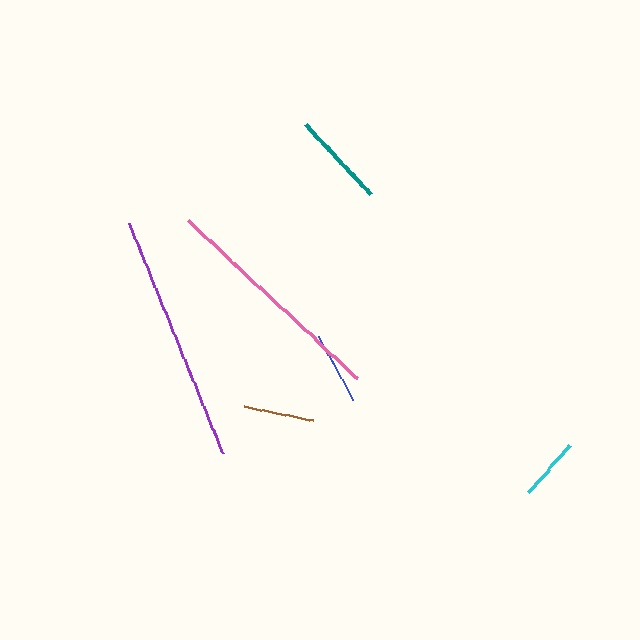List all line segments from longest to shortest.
From longest to shortest: purple, pink, teal, blue, brown, cyan.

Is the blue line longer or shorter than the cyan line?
The blue line is longer than the cyan line.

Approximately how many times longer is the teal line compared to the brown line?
The teal line is approximately 1.3 times the length of the brown line.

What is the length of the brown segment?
The brown segment is approximately 71 pixels long.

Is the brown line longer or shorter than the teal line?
The teal line is longer than the brown line.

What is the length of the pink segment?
The pink segment is approximately 232 pixels long.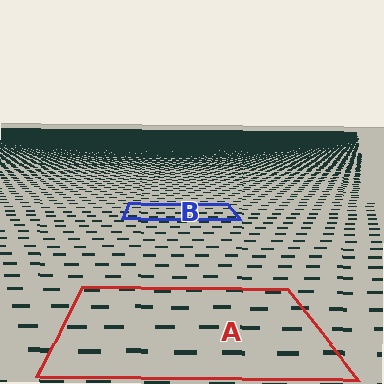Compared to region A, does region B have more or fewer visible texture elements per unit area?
Region B has more texture elements per unit area — they are packed more densely because it is farther away.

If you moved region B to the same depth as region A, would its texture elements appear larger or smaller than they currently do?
They would appear larger. At a closer depth, the same texture elements are projected at a bigger on-screen size.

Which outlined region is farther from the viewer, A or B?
Region B is farther from the viewer — the texture elements inside it appear smaller and more densely packed.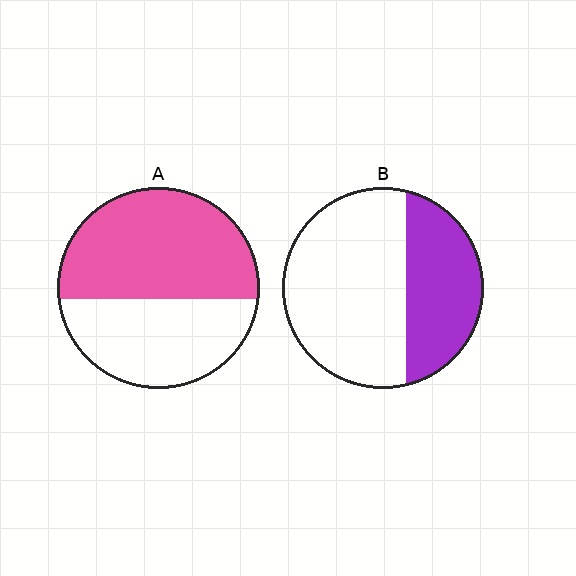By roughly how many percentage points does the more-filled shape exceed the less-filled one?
By roughly 20 percentage points (A over B).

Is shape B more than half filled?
No.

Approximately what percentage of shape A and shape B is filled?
A is approximately 55% and B is approximately 35%.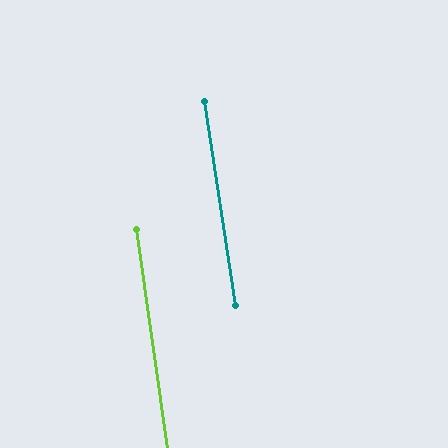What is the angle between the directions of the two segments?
Approximately 1 degree.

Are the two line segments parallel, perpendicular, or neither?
Parallel — their directions differ by only 0.8°.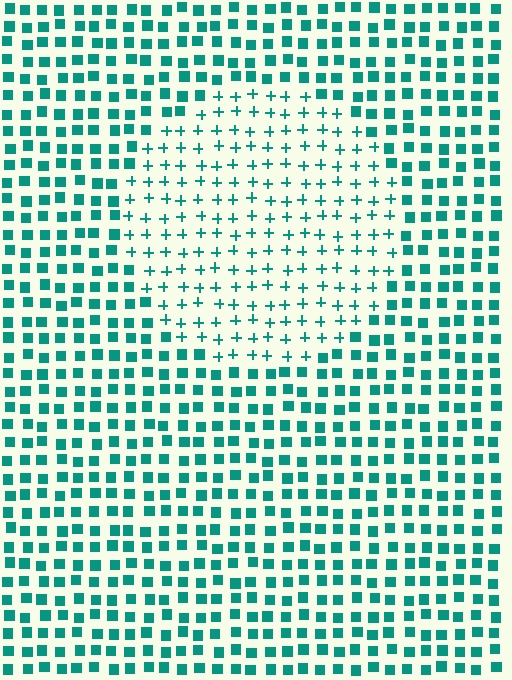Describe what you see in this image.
The image is filled with small teal elements arranged in a uniform grid. A circle-shaped region contains plus signs, while the surrounding area contains squares. The boundary is defined purely by the change in element shape.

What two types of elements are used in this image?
The image uses plus signs inside the circle region and squares outside it.